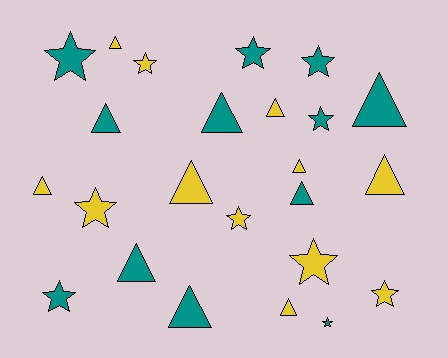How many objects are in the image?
There are 24 objects.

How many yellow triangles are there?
There are 7 yellow triangles.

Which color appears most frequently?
Teal, with 12 objects.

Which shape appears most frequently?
Triangle, with 13 objects.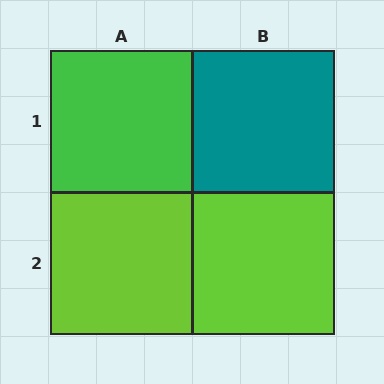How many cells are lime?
2 cells are lime.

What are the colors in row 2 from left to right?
Lime, lime.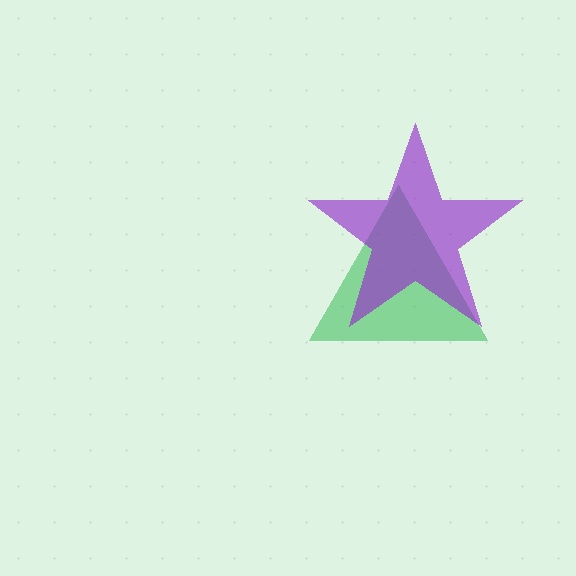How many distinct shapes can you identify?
There are 2 distinct shapes: a green triangle, a purple star.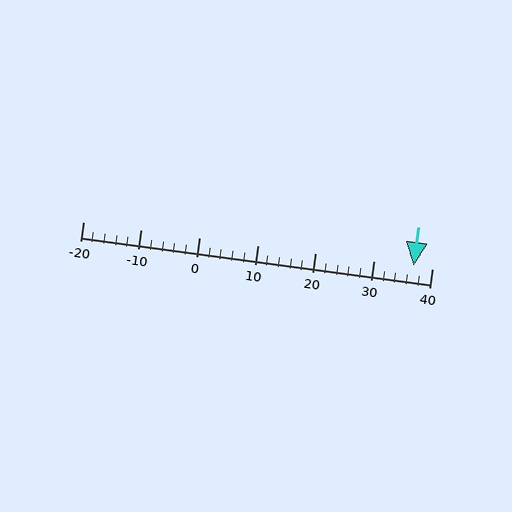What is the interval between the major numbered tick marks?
The major tick marks are spaced 10 units apart.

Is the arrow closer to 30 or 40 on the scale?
The arrow is closer to 40.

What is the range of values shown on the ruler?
The ruler shows values from -20 to 40.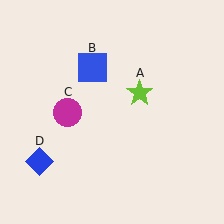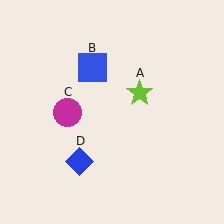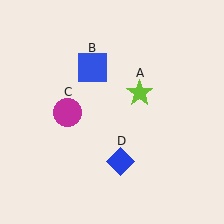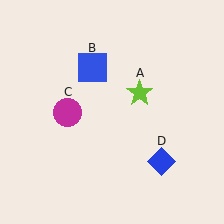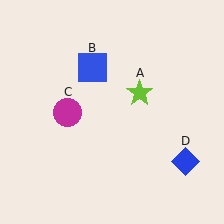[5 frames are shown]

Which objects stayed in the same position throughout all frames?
Lime star (object A) and blue square (object B) and magenta circle (object C) remained stationary.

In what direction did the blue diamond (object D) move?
The blue diamond (object D) moved right.